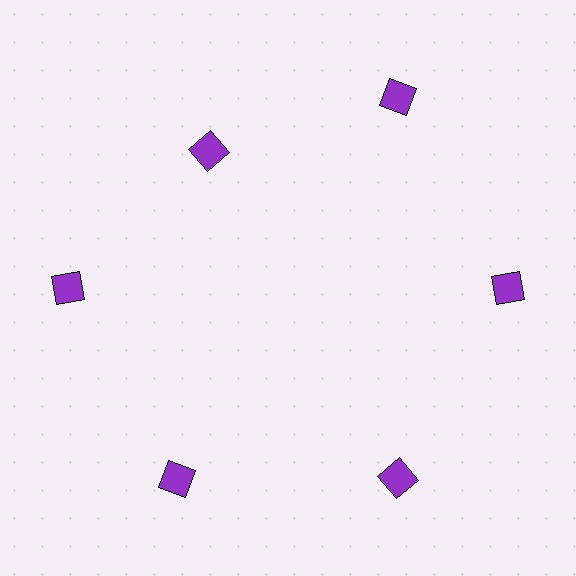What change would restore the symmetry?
The symmetry would be restored by moving it outward, back onto the ring so that all 6 squares sit at equal angles and equal distance from the center.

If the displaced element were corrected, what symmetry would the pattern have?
It would have 6-fold rotational symmetry — the pattern would map onto itself every 60 degrees.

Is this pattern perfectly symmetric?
No. The 6 purple squares are arranged in a ring, but one element near the 11 o'clock position is pulled inward toward the center, breaking the 6-fold rotational symmetry.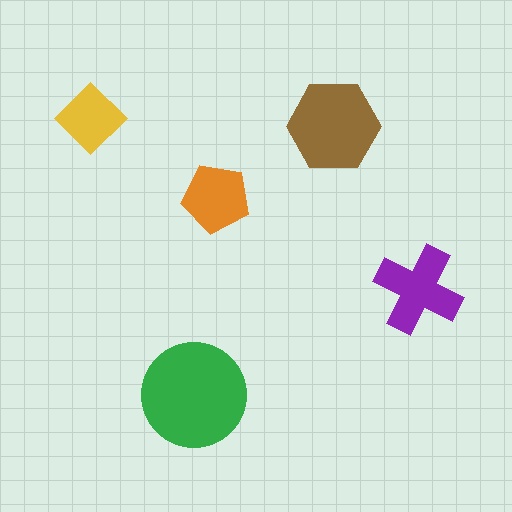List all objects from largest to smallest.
The green circle, the brown hexagon, the purple cross, the orange pentagon, the yellow diamond.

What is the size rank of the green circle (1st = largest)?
1st.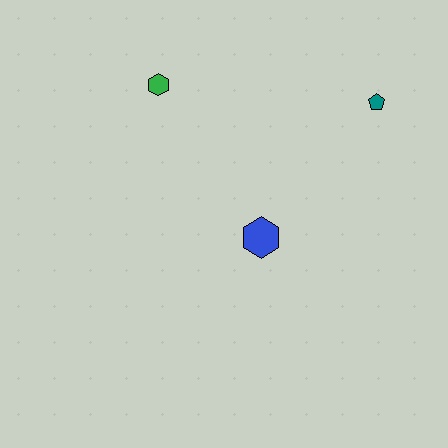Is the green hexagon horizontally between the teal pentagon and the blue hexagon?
No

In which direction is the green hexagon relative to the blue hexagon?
The green hexagon is above the blue hexagon.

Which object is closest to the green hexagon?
The blue hexagon is closest to the green hexagon.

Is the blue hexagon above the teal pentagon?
No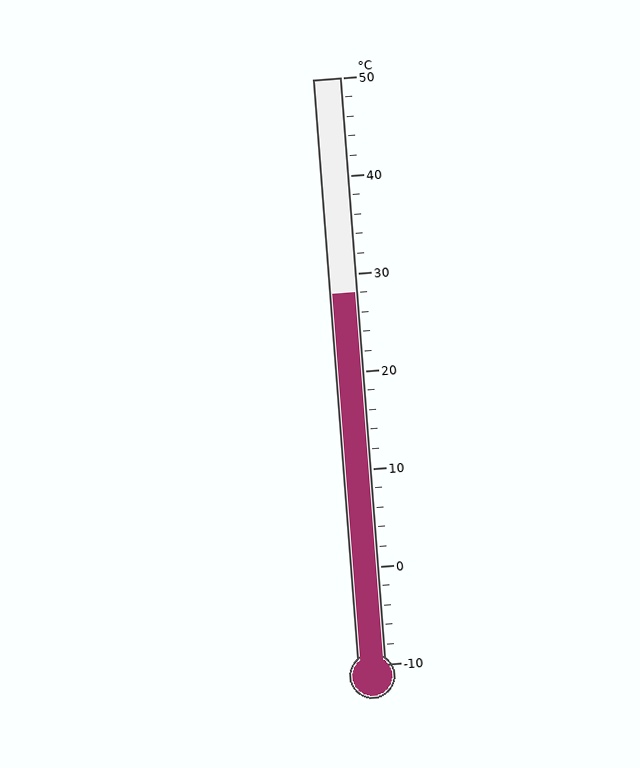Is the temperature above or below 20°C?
The temperature is above 20°C.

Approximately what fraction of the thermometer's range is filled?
The thermometer is filled to approximately 65% of its range.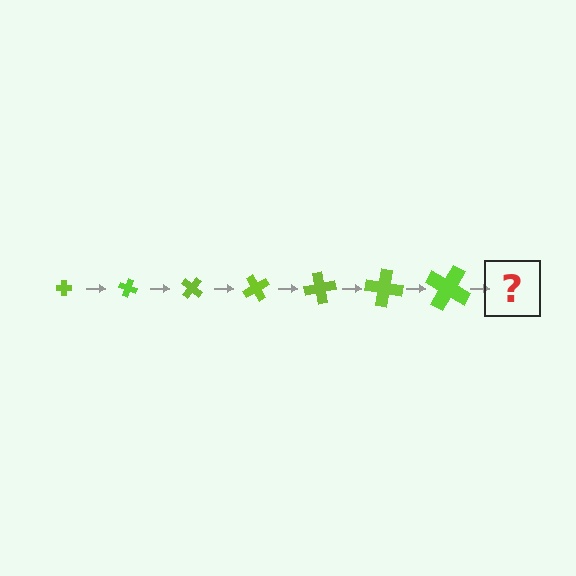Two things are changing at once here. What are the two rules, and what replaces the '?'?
The two rules are that the cross grows larger each step and it rotates 20 degrees each step. The '?' should be a cross, larger than the previous one and rotated 140 degrees from the start.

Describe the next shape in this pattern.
It should be a cross, larger than the previous one and rotated 140 degrees from the start.